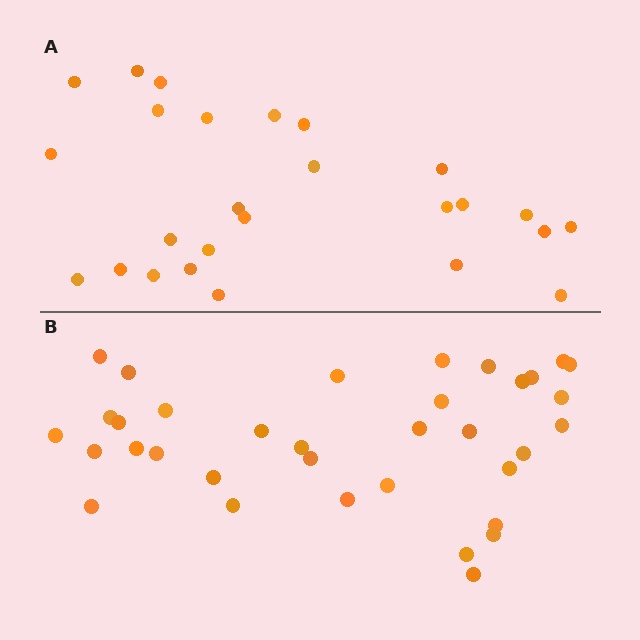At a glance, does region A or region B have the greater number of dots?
Region B (the bottom region) has more dots.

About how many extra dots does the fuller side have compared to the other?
Region B has roughly 8 or so more dots than region A.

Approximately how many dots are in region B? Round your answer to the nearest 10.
About 40 dots. (The exact count is 35, which rounds to 40.)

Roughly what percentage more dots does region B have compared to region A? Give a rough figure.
About 35% more.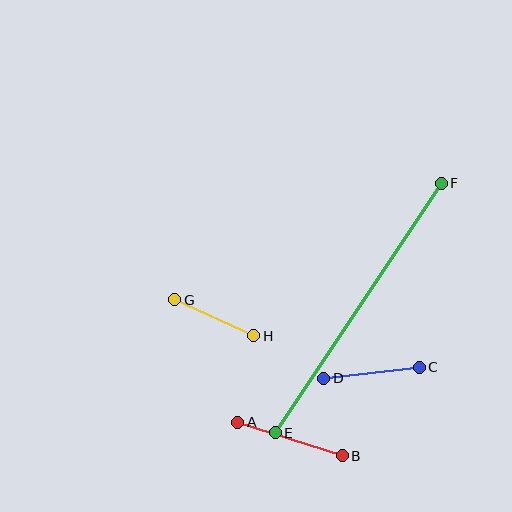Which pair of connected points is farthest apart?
Points E and F are farthest apart.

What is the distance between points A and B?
The distance is approximately 110 pixels.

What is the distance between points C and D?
The distance is approximately 96 pixels.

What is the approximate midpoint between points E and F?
The midpoint is at approximately (358, 308) pixels.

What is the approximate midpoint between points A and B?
The midpoint is at approximately (290, 439) pixels.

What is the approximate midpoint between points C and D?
The midpoint is at approximately (372, 373) pixels.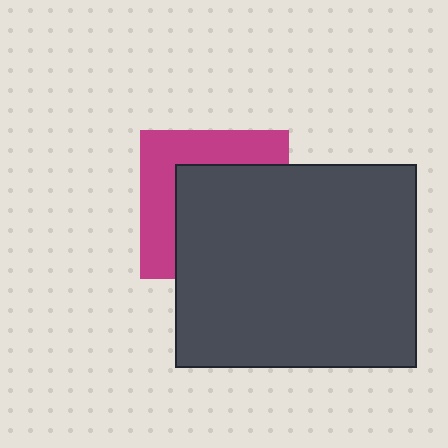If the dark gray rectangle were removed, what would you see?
You would see the complete magenta square.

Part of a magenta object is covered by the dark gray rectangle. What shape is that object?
It is a square.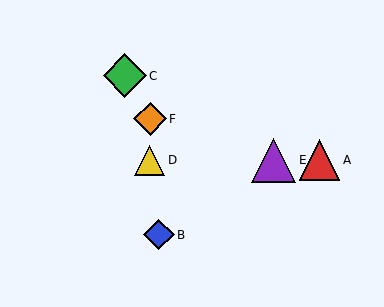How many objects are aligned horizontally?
3 objects (A, D, E) are aligned horizontally.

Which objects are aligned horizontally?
Objects A, D, E are aligned horizontally.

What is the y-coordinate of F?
Object F is at y≈119.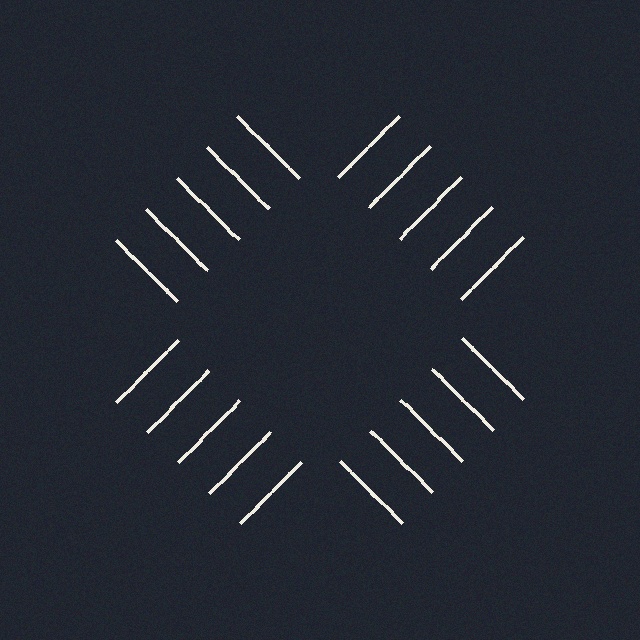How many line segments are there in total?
20 — 5 along each of the 4 edges.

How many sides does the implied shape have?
4 sides — the line-ends trace a square.